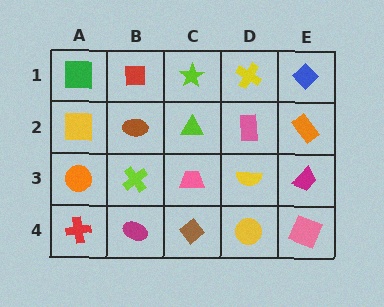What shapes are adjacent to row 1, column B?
A brown ellipse (row 2, column B), a green square (row 1, column A), a lime star (row 1, column C).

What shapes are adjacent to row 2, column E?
A blue diamond (row 1, column E), a magenta trapezoid (row 3, column E), a pink rectangle (row 2, column D).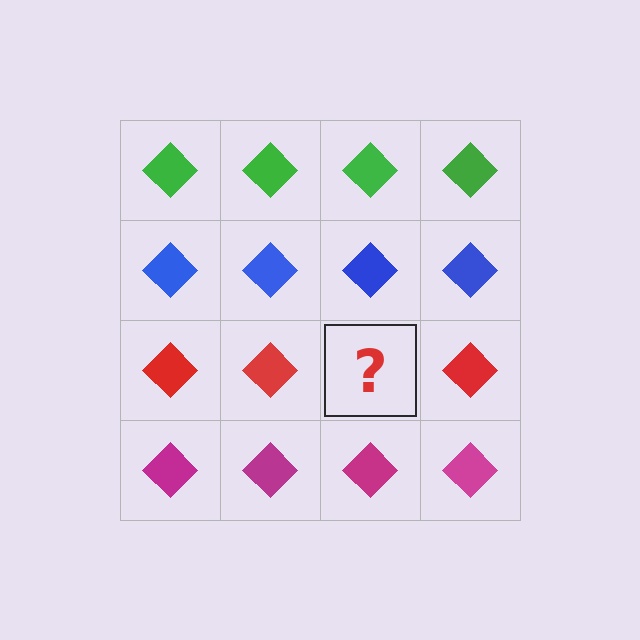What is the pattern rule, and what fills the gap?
The rule is that each row has a consistent color. The gap should be filled with a red diamond.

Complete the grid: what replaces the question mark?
The question mark should be replaced with a red diamond.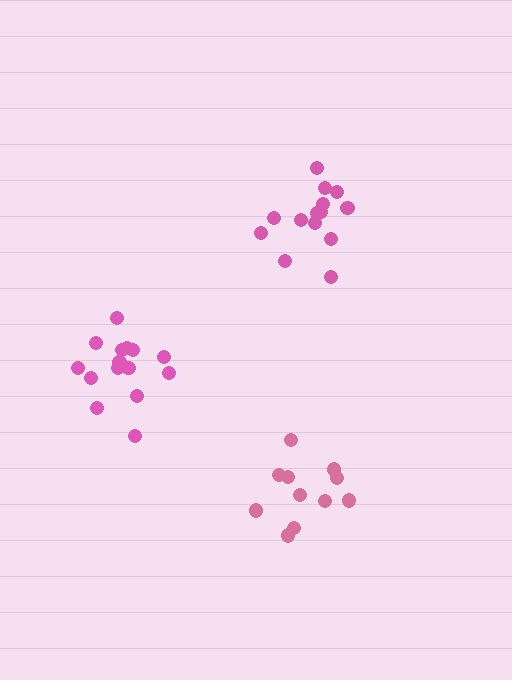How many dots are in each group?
Group 1: 11 dots, Group 2: 14 dots, Group 3: 15 dots (40 total).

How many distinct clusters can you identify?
There are 3 distinct clusters.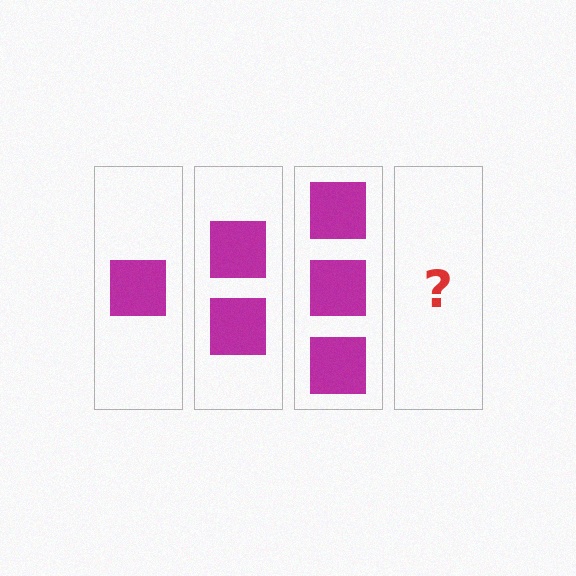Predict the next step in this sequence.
The next step is 4 squares.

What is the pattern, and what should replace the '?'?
The pattern is that each step adds one more square. The '?' should be 4 squares.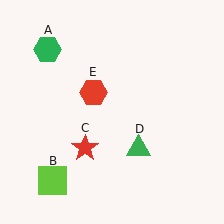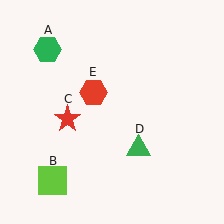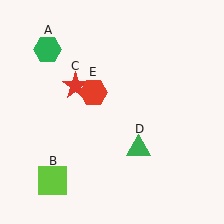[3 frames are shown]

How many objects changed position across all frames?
1 object changed position: red star (object C).